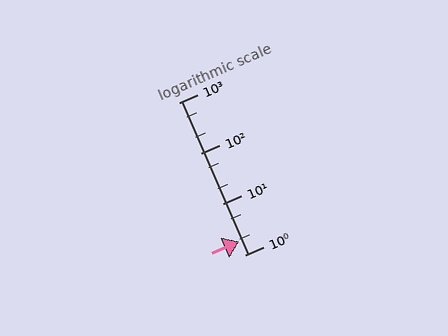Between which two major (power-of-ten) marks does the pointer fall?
The pointer is between 1 and 10.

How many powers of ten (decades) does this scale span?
The scale spans 3 decades, from 1 to 1000.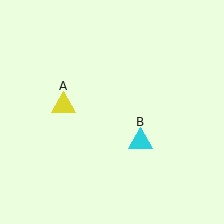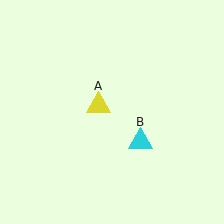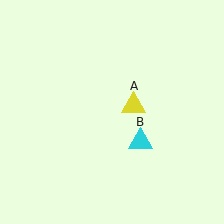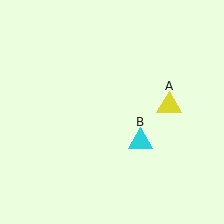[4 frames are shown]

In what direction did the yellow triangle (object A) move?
The yellow triangle (object A) moved right.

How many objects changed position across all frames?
1 object changed position: yellow triangle (object A).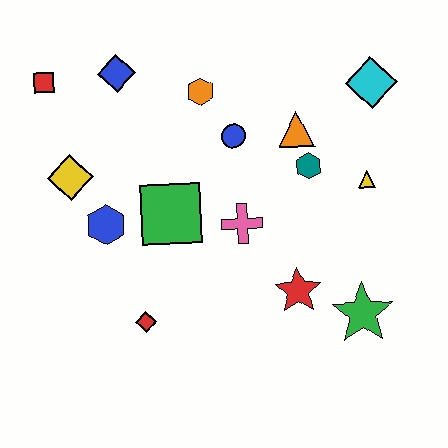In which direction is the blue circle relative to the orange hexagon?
The blue circle is below the orange hexagon.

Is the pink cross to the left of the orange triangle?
Yes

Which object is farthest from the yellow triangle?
The red square is farthest from the yellow triangle.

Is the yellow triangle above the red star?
Yes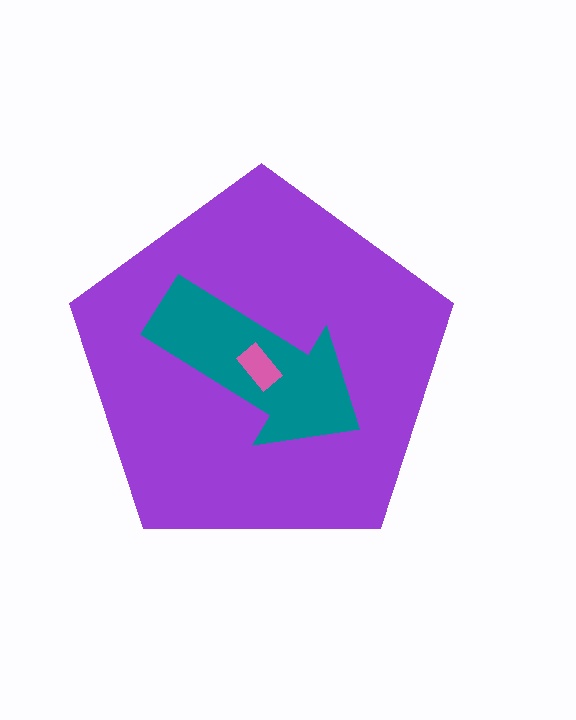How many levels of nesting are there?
3.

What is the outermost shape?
The purple pentagon.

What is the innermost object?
The pink rectangle.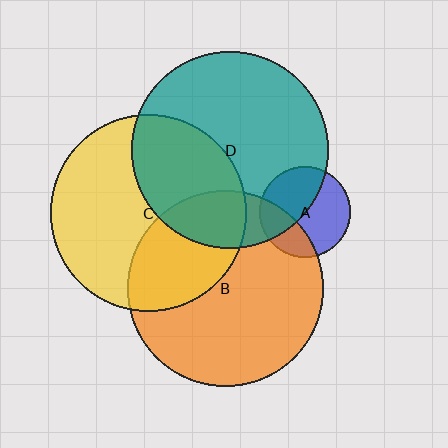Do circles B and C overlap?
Yes.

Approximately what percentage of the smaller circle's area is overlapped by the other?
Approximately 35%.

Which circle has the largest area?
Circle D (teal).